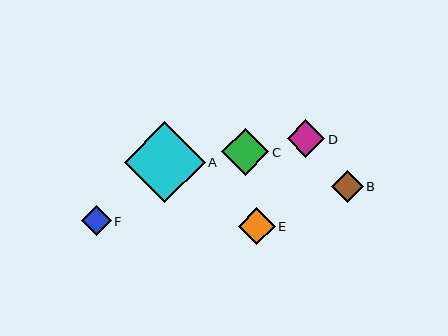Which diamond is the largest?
Diamond A is the largest with a size of approximately 81 pixels.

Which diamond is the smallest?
Diamond F is the smallest with a size of approximately 30 pixels.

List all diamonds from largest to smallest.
From largest to smallest: A, C, D, E, B, F.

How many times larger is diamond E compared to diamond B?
Diamond E is approximately 1.2 times the size of diamond B.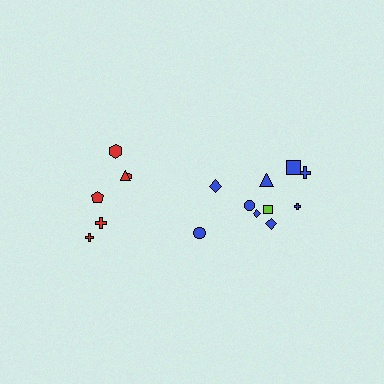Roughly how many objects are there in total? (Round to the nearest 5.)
Roughly 15 objects in total.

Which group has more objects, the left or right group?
The right group.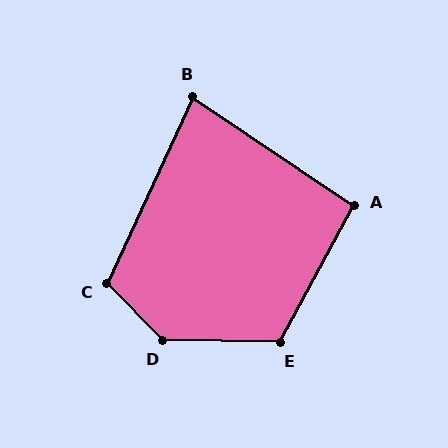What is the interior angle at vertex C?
Approximately 111 degrees (obtuse).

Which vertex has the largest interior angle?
D, at approximately 136 degrees.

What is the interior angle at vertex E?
Approximately 117 degrees (obtuse).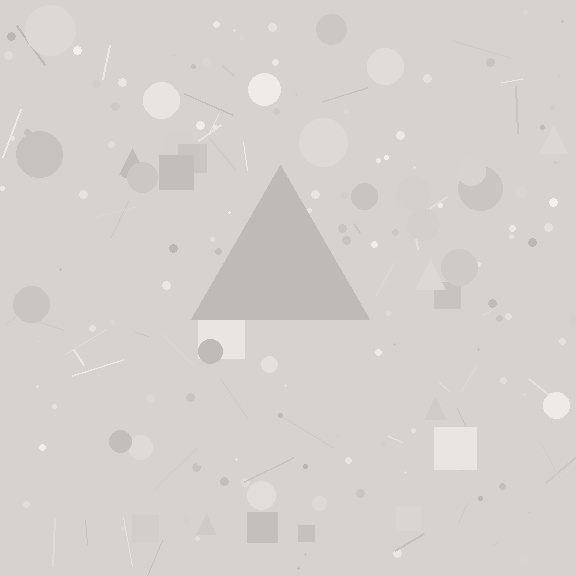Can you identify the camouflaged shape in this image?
The camouflaged shape is a triangle.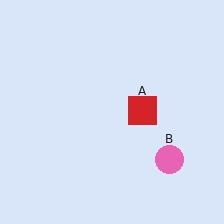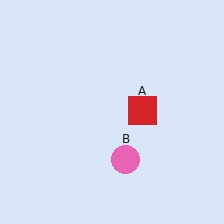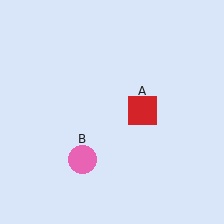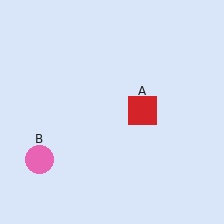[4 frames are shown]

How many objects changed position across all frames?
1 object changed position: pink circle (object B).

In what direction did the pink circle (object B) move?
The pink circle (object B) moved left.